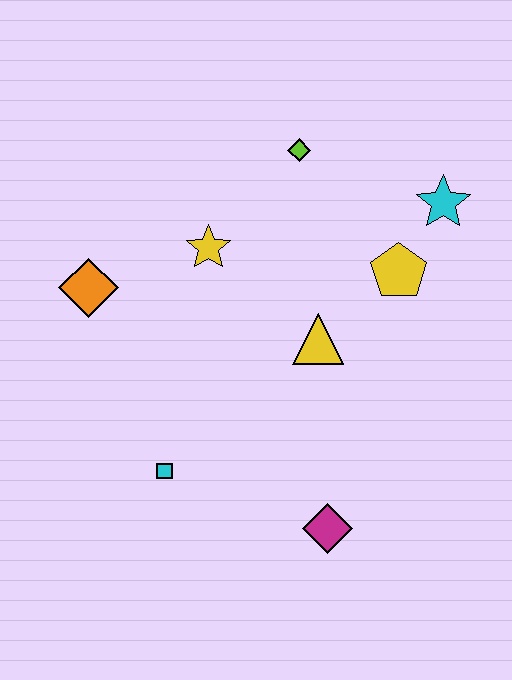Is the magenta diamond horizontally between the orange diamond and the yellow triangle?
No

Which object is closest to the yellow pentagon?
The cyan star is closest to the yellow pentagon.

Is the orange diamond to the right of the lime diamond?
No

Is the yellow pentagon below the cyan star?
Yes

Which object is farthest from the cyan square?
The cyan star is farthest from the cyan square.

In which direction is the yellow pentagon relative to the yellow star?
The yellow pentagon is to the right of the yellow star.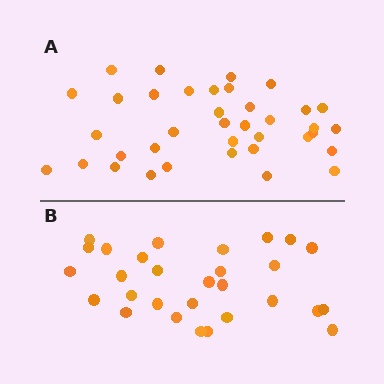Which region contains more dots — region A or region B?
Region A (the top region) has more dots.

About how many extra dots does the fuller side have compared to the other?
Region A has roughly 8 or so more dots than region B.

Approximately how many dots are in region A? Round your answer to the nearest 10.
About 40 dots. (The exact count is 37, which rounds to 40.)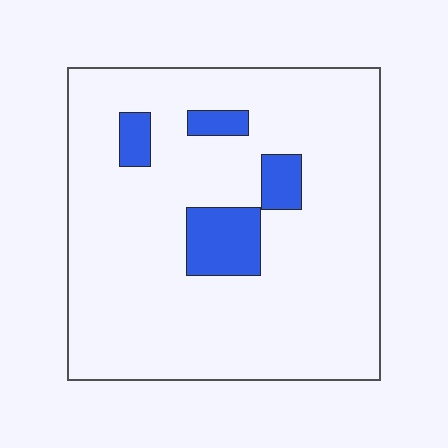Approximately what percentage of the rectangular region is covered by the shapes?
Approximately 10%.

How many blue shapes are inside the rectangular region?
4.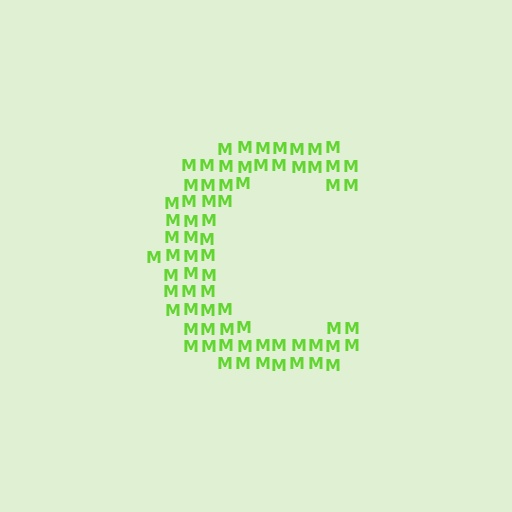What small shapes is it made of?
It is made of small letter M's.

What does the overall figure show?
The overall figure shows the letter C.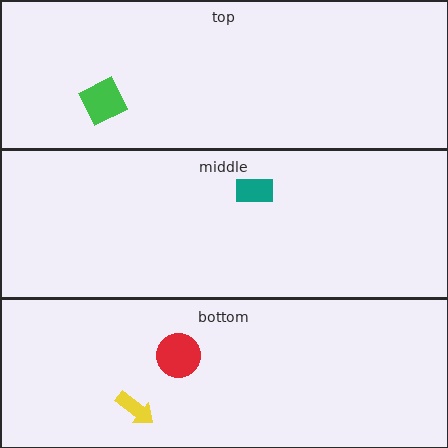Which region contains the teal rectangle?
The middle region.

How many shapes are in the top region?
1.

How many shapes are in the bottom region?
2.